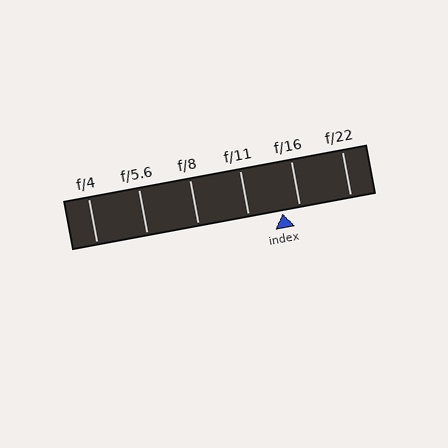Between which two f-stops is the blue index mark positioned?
The index mark is between f/11 and f/16.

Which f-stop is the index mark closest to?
The index mark is closest to f/16.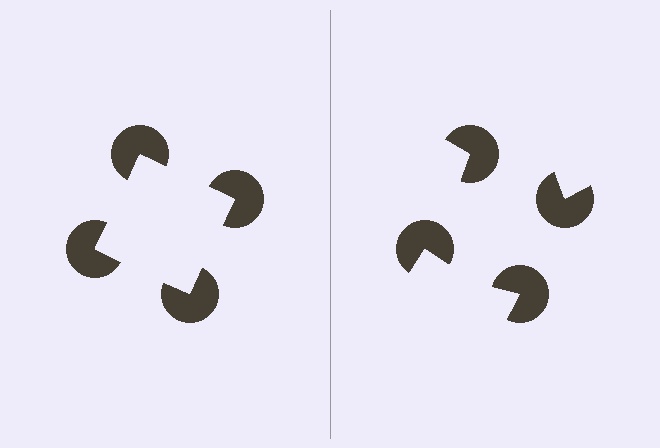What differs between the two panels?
The pac-man discs are positioned identically on both sides; only the wedge orientations differ. On the left they align to a square; on the right they are misaligned.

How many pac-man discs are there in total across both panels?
8 — 4 on each side.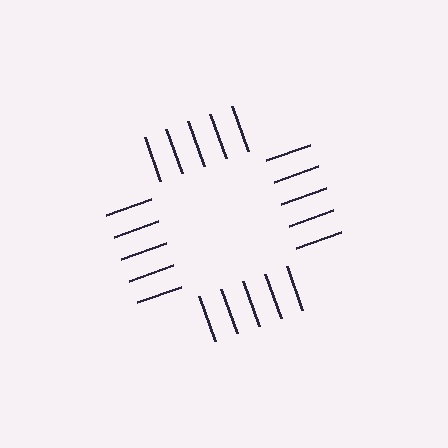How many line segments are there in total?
20 — 5 along each of the 4 edges.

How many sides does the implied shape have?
4 sides — the line-ends trace a square.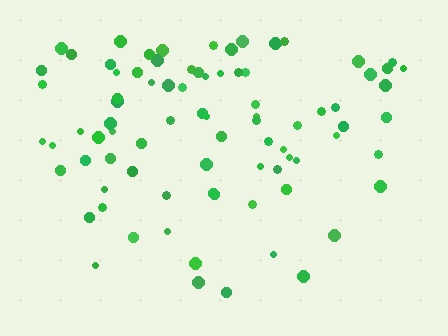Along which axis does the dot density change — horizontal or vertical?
Vertical.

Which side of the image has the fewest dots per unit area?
The bottom.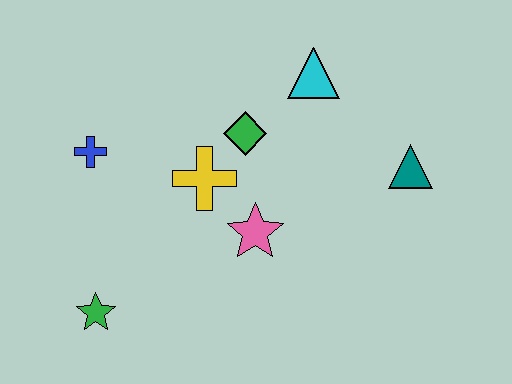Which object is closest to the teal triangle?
The cyan triangle is closest to the teal triangle.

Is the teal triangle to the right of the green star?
Yes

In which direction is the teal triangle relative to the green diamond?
The teal triangle is to the right of the green diamond.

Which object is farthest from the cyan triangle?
The green star is farthest from the cyan triangle.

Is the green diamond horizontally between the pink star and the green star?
Yes